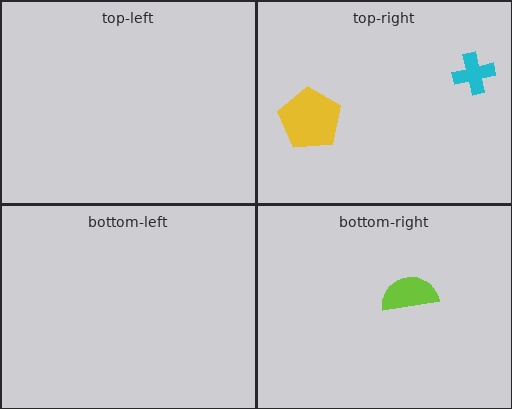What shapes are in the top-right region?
The cyan cross, the yellow pentagon.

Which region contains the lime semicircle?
The bottom-right region.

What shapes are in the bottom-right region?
The lime semicircle.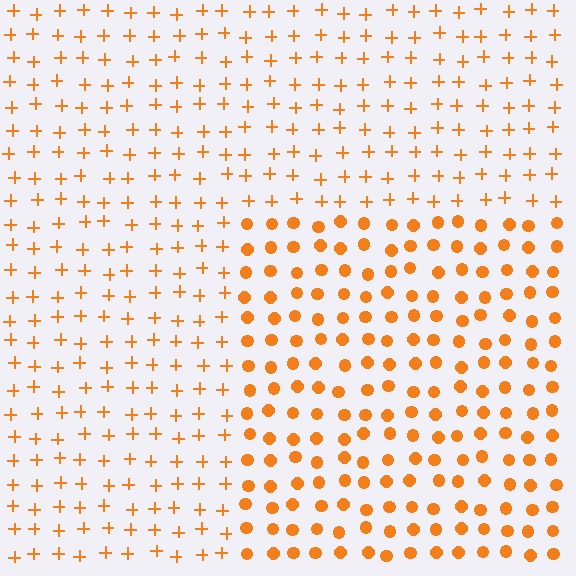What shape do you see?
I see a rectangle.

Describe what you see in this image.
The image is filled with small orange elements arranged in a uniform grid. A rectangle-shaped region contains circles, while the surrounding area contains plus signs. The boundary is defined purely by the change in element shape.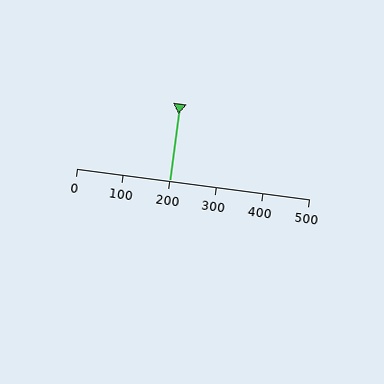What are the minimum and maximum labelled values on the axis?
The axis runs from 0 to 500.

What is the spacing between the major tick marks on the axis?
The major ticks are spaced 100 apart.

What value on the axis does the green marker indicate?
The marker indicates approximately 200.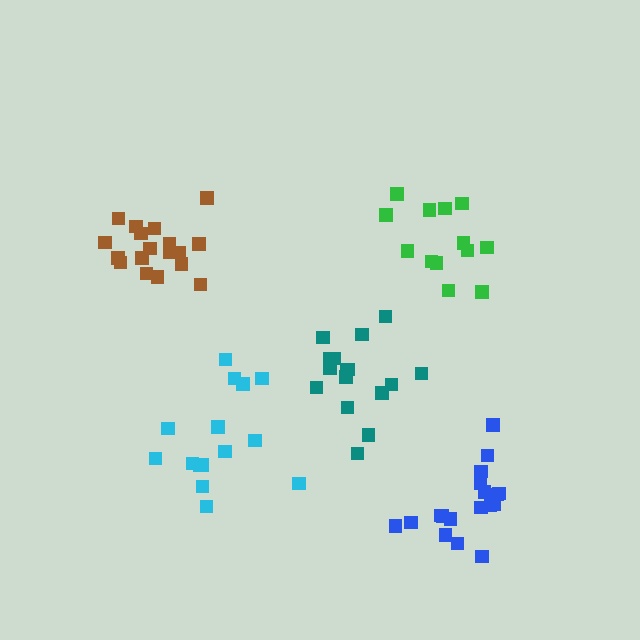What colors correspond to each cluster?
The clusters are colored: brown, cyan, teal, green, blue.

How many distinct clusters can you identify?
There are 5 distinct clusters.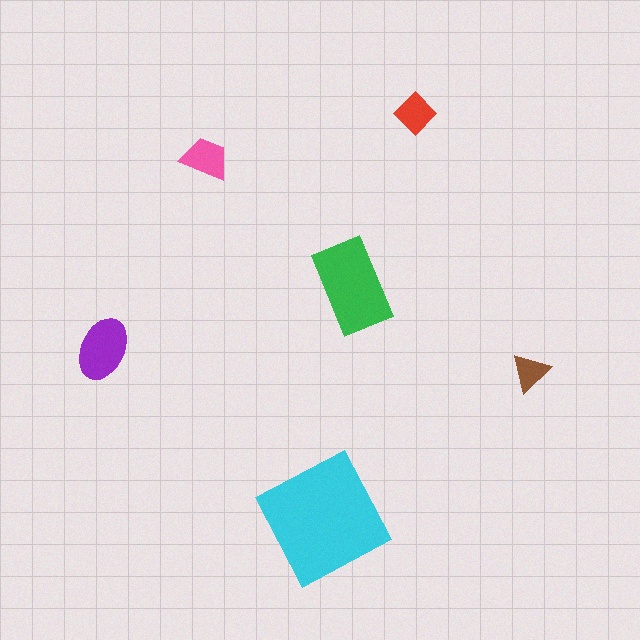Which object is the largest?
The cyan square.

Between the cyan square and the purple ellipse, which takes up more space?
The cyan square.